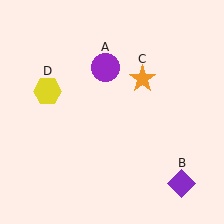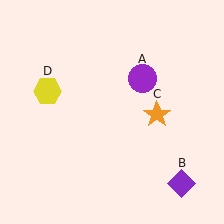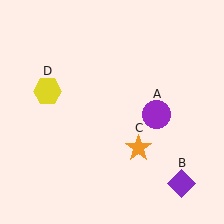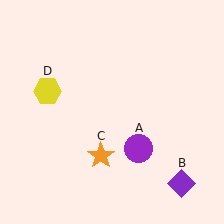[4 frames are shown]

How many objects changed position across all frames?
2 objects changed position: purple circle (object A), orange star (object C).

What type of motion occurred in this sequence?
The purple circle (object A), orange star (object C) rotated clockwise around the center of the scene.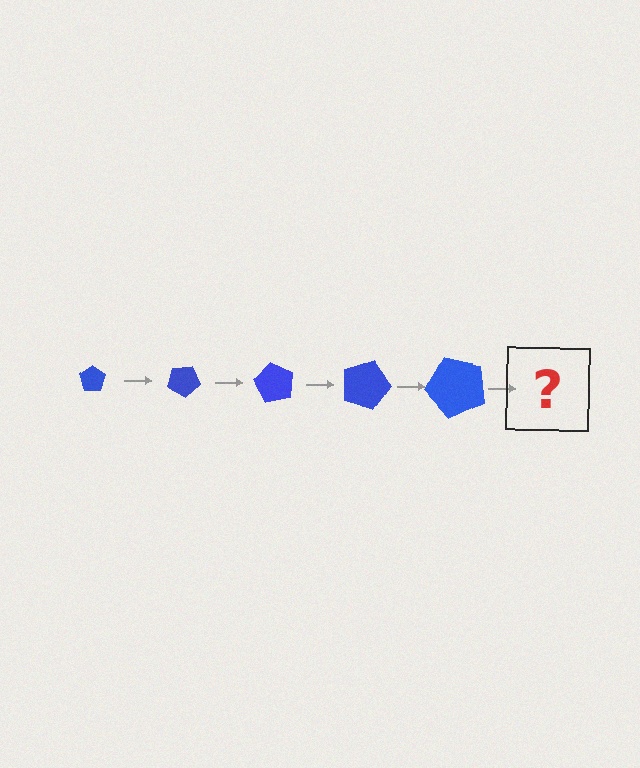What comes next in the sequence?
The next element should be a pentagon, larger than the previous one and rotated 150 degrees from the start.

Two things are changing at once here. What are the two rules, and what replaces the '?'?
The two rules are that the pentagon grows larger each step and it rotates 30 degrees each step. The '?' should be a pentagon, larger than the previous one and rotated 150 degrees from the start.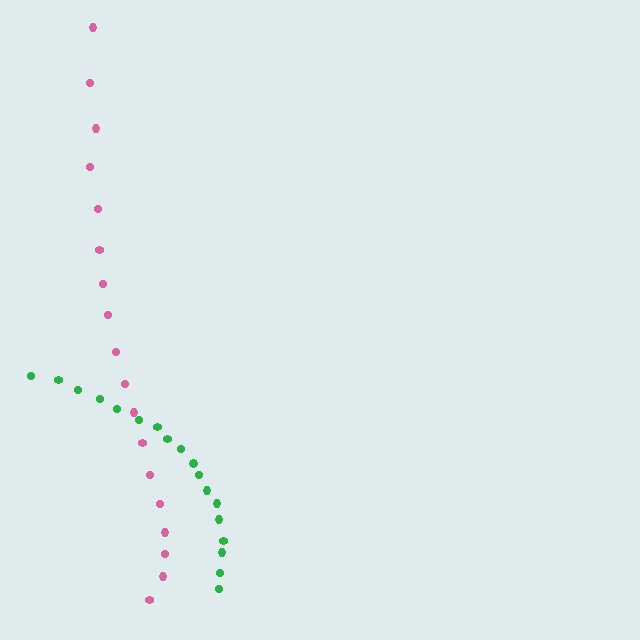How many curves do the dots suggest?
There are 2 distinct paths.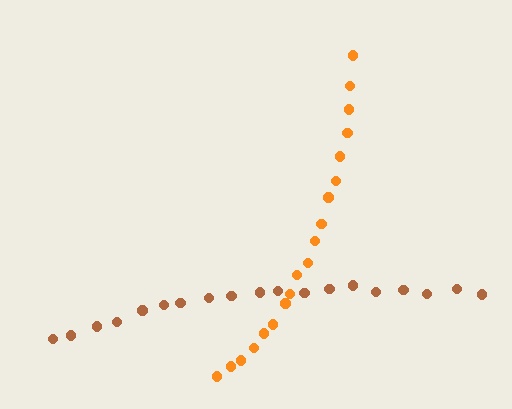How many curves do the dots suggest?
There are 2 distinct paths.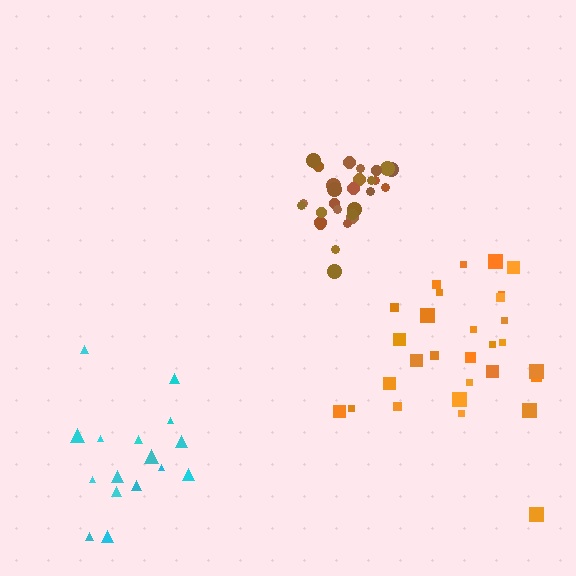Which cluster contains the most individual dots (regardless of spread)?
Orange (29).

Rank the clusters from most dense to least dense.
brown, orange, cyan.